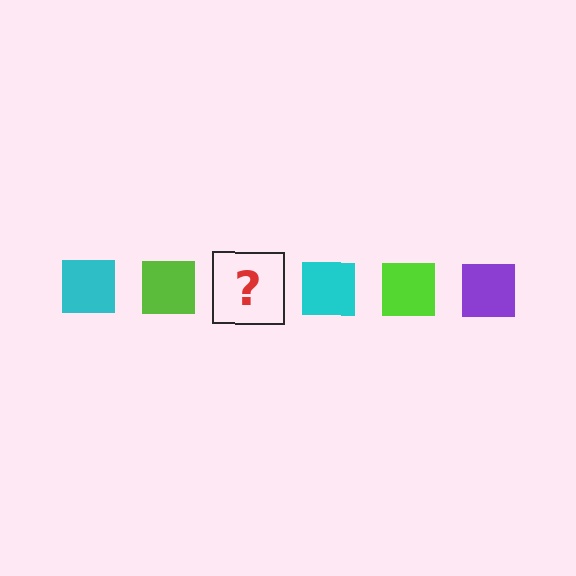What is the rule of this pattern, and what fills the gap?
The rule is that the pattern cycles through cyan, lime, purple squares. The gap should be filled with a purple square.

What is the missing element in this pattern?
The missing element is a purple square.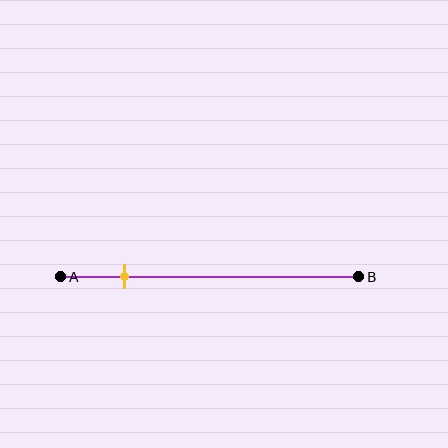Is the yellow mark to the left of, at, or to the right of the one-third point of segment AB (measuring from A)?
The yellow mark is to the left of the one-third point of segment AB.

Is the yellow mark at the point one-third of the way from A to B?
No, the mark is at about 20% from A, not at the 33% one-third point.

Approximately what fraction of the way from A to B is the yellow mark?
The yellow mark is approximately 20% of the way from A to B.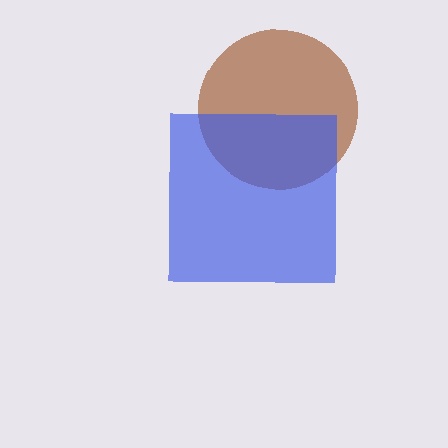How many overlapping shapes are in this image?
There are 2 overlapping shapes in the image.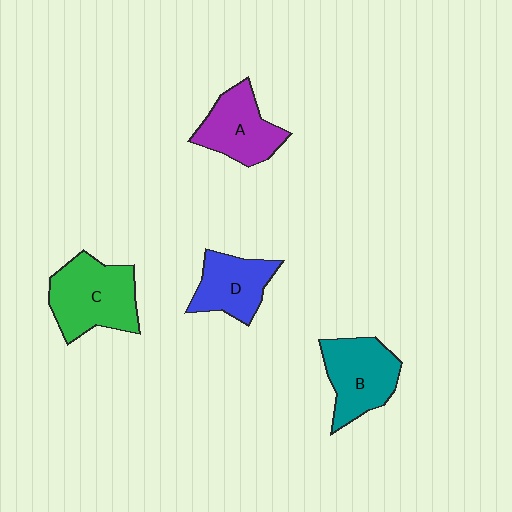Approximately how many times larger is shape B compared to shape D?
Approximately 1.2 times.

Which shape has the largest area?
Shape C (green).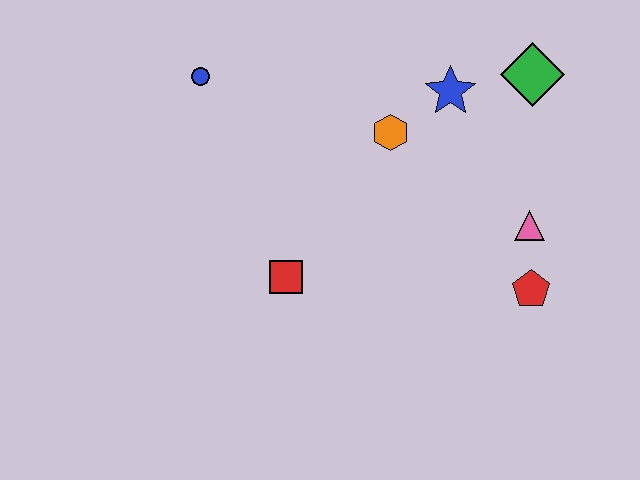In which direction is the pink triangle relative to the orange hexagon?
The pink triangle is to the right of the orange hexagon.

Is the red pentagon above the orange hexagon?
No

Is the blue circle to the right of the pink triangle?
No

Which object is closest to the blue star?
The orange hexagon is closest to the blue star.